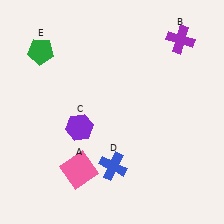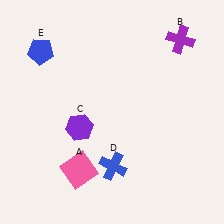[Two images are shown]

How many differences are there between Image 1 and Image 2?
There is 1 difference between the two images.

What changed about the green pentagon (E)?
In Image 1, E is green. In Image 2, it changed to blue.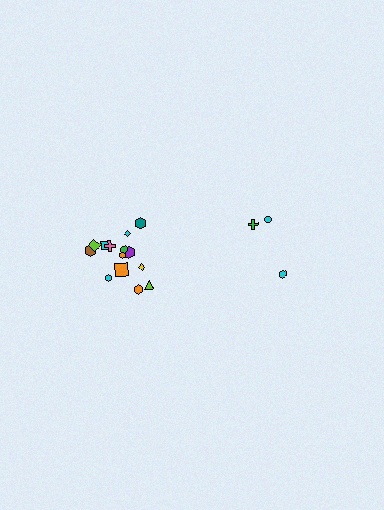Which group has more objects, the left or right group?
The left group.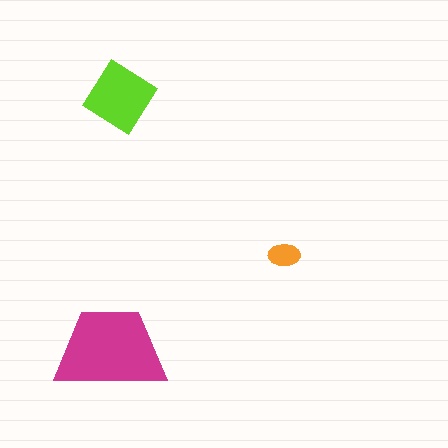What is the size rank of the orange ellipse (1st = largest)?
3rd.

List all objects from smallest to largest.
The orange ellipse, the lime diamond, the magenta trapezoid.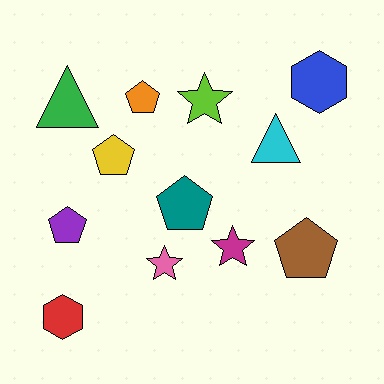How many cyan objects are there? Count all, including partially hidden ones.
There is 1 cyan object.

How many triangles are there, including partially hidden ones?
There are 2 triangles.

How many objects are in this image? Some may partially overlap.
There are 12 objects.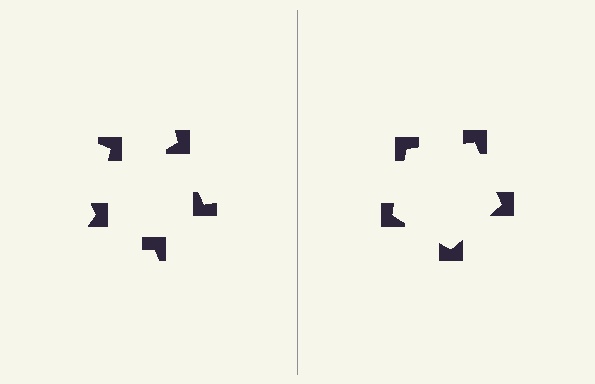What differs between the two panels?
The notched squares are positioned identically on both sides; only the wedge orientations differ. On the right they align to a pentagon; on the left they are misaligned.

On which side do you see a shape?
An illusory pentagon appears on the right side. On the left side the wedge cuts are rotated, so no coherent shape forms.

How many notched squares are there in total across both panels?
10 — 5 on each side.